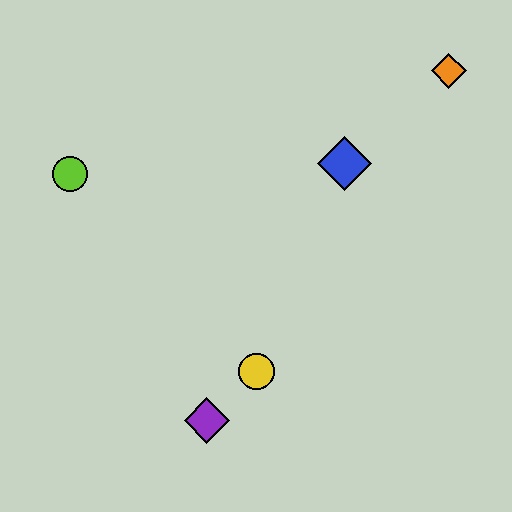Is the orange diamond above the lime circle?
Yes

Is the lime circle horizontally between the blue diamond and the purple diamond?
No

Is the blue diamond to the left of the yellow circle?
No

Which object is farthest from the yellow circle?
The orange diamond is farthest from the yellow circle.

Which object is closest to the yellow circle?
The purple diamond is closest to the yellow circle.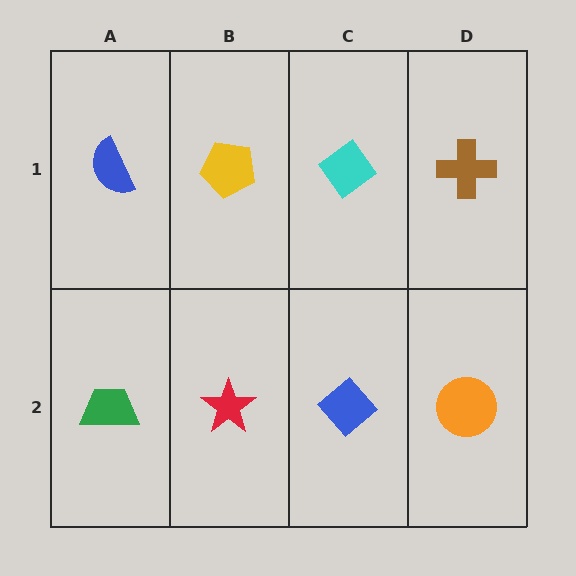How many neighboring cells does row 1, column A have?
2.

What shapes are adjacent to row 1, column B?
A red star (row 2, column B), a blue semicircle (row 1, column A), a cyan diamond (row 1, column C).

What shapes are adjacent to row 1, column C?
A blue diamond (row 2, column C), a yellow pentagon (row 1, column B), a brown cross (row 1, column D).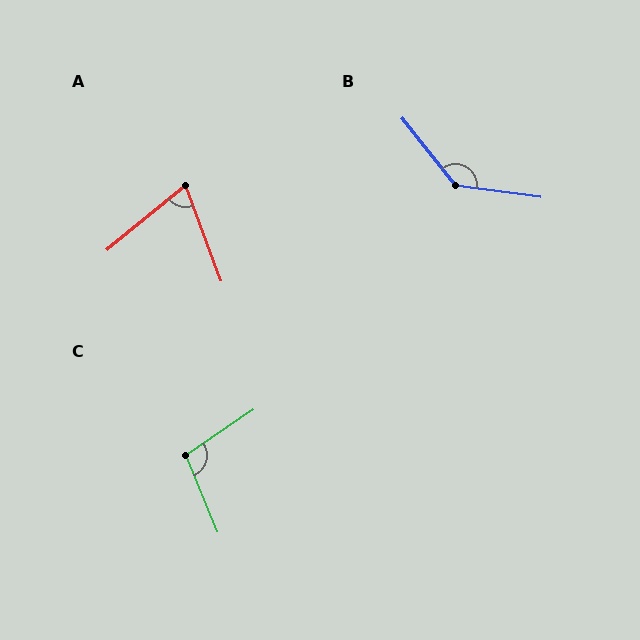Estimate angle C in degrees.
Approximately 102 degrees.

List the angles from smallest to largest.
A (72°), C (102°), B (136°).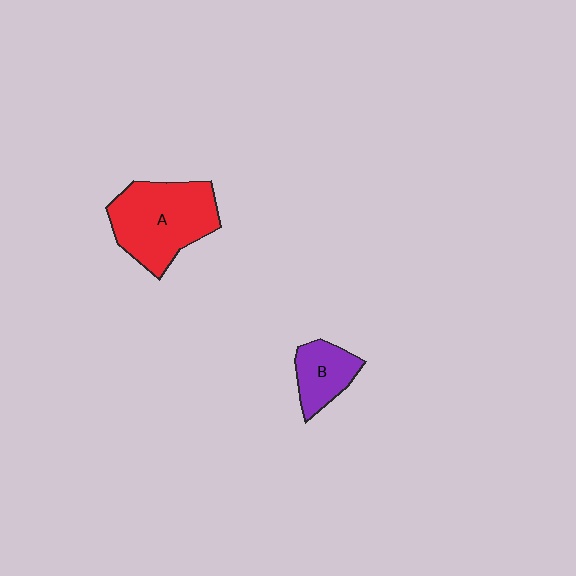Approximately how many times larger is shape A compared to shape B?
Approximately 2.1 times.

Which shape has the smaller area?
Shape B (purple).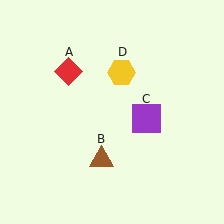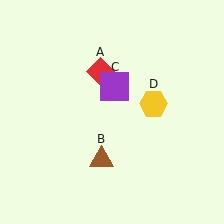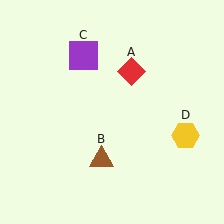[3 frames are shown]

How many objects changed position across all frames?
3 objects changed position: red diamond (object A), purple square (object C), yellow hexagon (object D).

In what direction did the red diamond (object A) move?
The red diamond (object A) moved right.